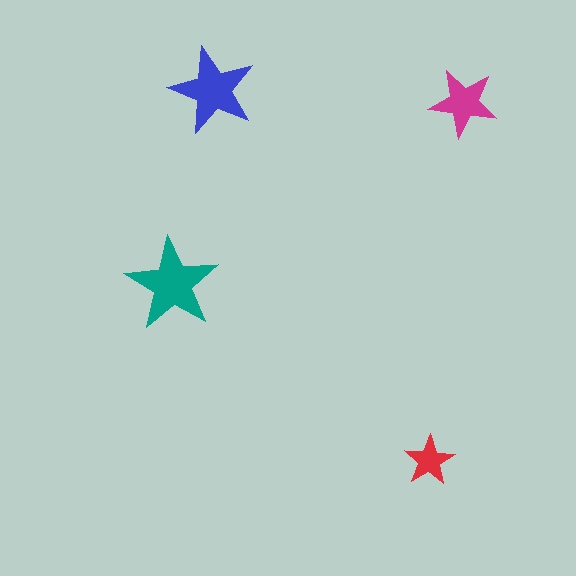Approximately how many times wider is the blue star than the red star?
About 1.5 times wider.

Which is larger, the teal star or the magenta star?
The teal one.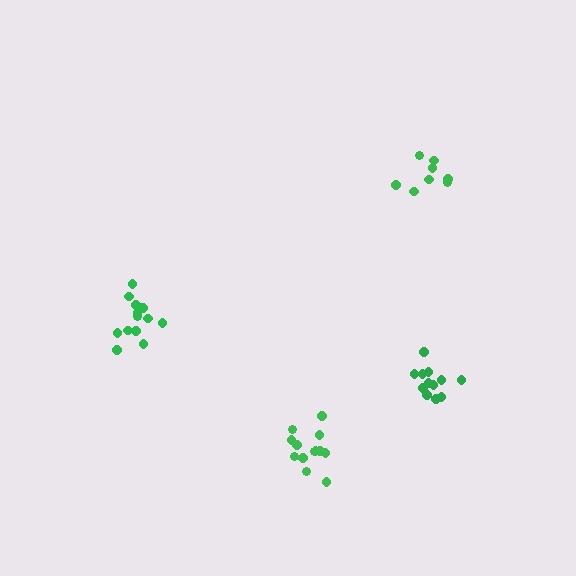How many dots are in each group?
Group 1: 8 dots, Group 2: 13 dots, Group 3: 12 dots, Group 4: 13 dots (46 total).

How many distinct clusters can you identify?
There are 4 distinct clusters.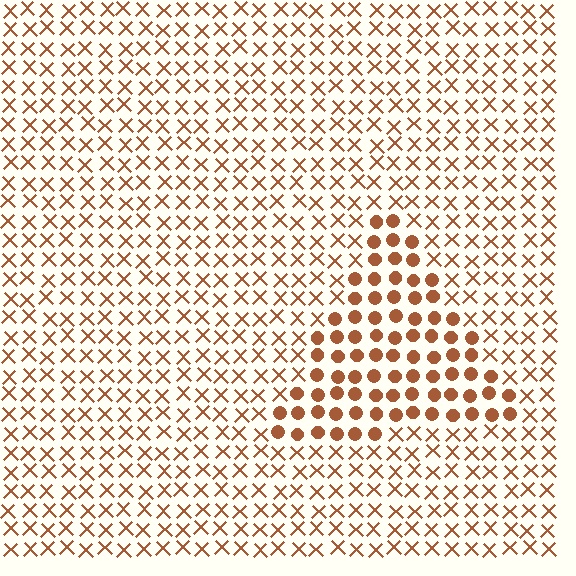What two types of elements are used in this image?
The image uses circles inside the triangle region and X marks outside it.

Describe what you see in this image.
The image is filled with small brown elements arranged in a uniform grid. A triangle-shaped region contains circles, while the surrounding area contains X marks. The boundary is defined purely by the change in element shape.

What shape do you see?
I see a triangle.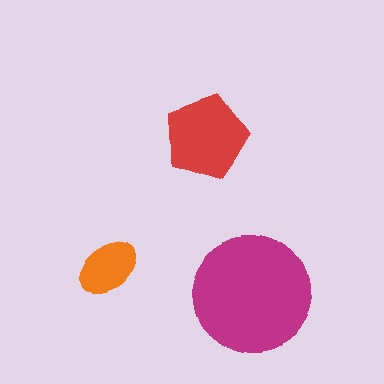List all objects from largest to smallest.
The magenta circle, the red pentagon, the orange ellipse.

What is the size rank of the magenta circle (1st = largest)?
1st.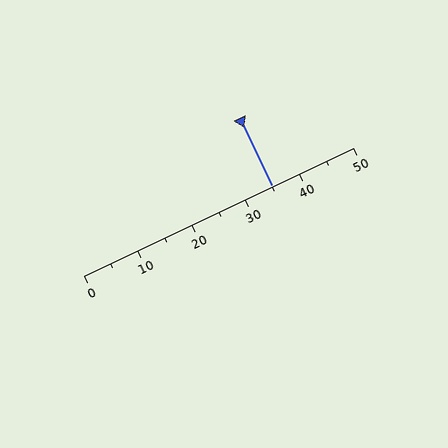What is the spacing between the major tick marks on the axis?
The major ticks are spaced 10 apart.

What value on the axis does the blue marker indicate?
The marker indicates approximately 35.